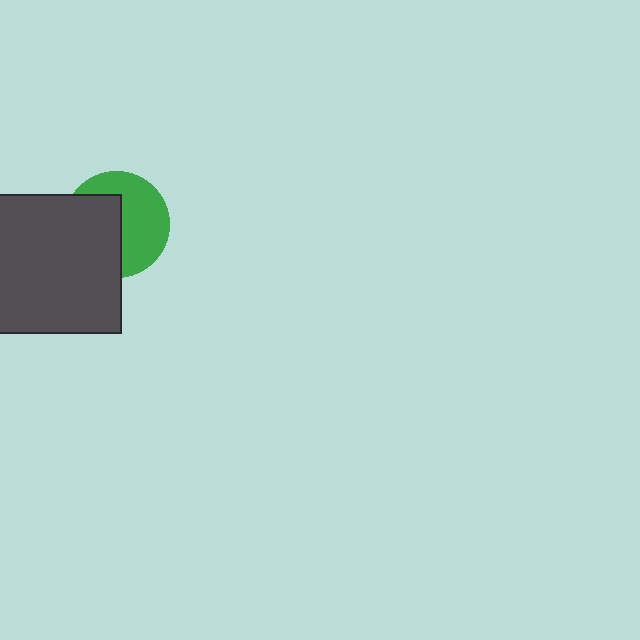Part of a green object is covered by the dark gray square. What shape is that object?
It is a circle.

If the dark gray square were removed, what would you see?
You would see the complete green circle.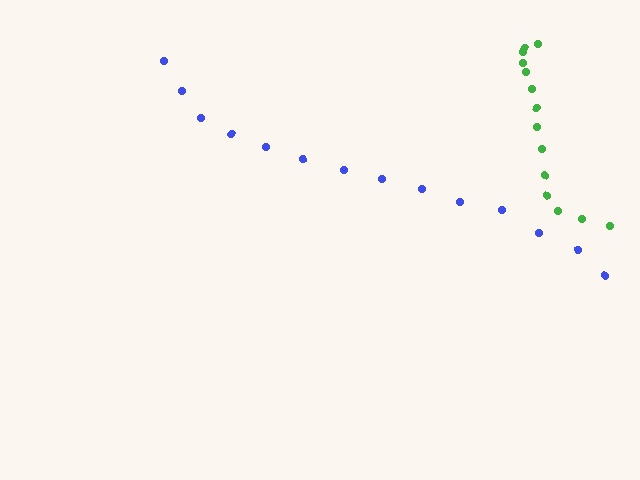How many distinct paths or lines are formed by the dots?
There are 2 distinct paths.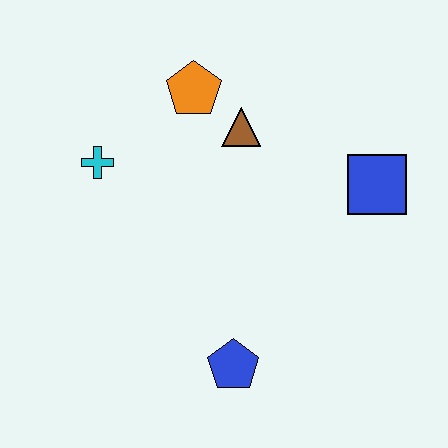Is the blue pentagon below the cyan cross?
Yes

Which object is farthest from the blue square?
The cyan cross is farthest from the blue square.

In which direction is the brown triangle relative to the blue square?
The brown triangle is to the left of the blue square.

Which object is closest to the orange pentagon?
The brown triangle is closest to the orange pentagon.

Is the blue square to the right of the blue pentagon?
Yes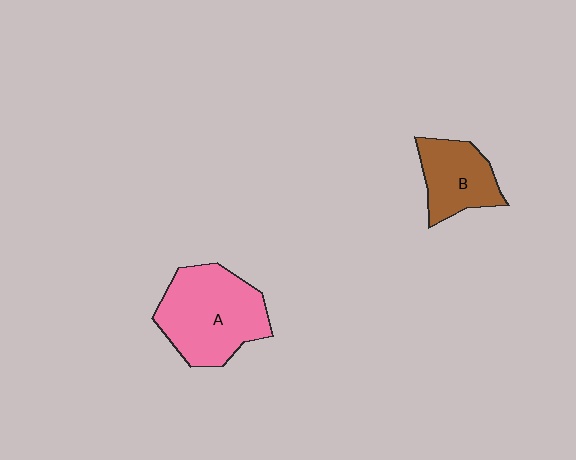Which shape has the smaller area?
Shape B (brown).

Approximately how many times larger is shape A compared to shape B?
Approximately 1.7 times.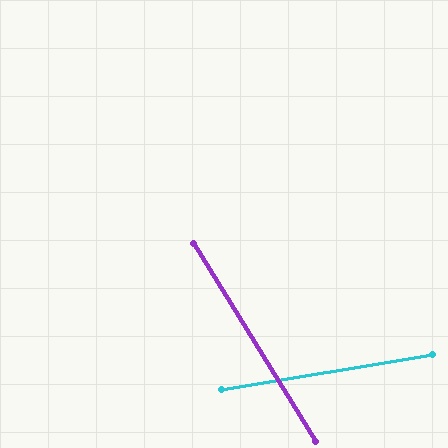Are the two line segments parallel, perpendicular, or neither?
Neither parallel nor perpendicular — they differ by about 68°.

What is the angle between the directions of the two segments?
Approximately 68 degrees.